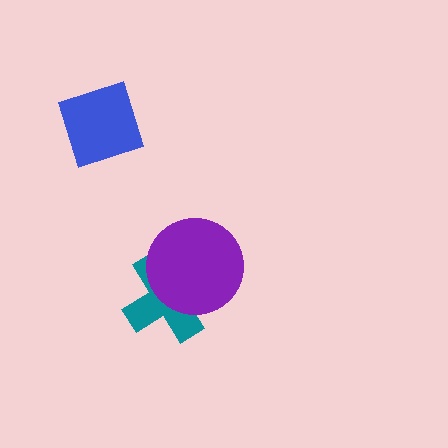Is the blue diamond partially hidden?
No, no other shape covers it.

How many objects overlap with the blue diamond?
0 objects overlap with the blue diamond.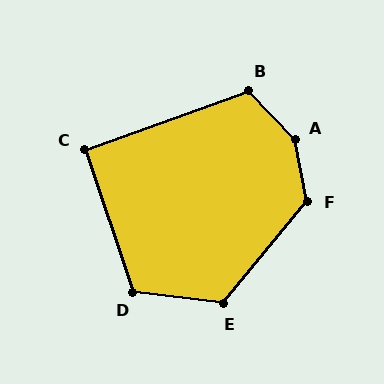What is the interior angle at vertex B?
Approximately 114 degrees (obtuse).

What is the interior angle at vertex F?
Approximately 129 degrees (obtuse).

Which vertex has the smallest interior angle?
C, at approximately 91 degrees.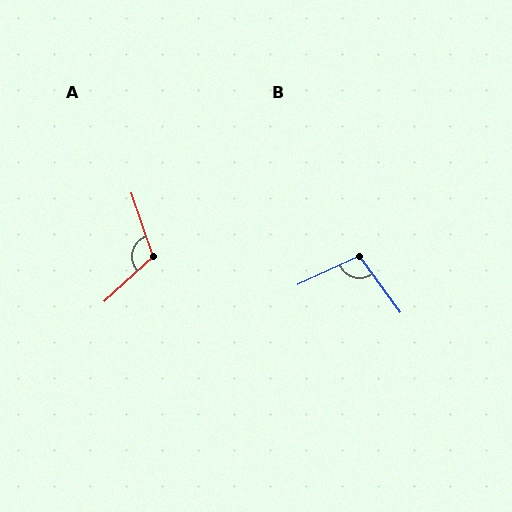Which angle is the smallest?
B, at approximately 101 degrees.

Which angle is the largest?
A, at approximately 114 degrees.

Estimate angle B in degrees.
Approximately 101 degrees.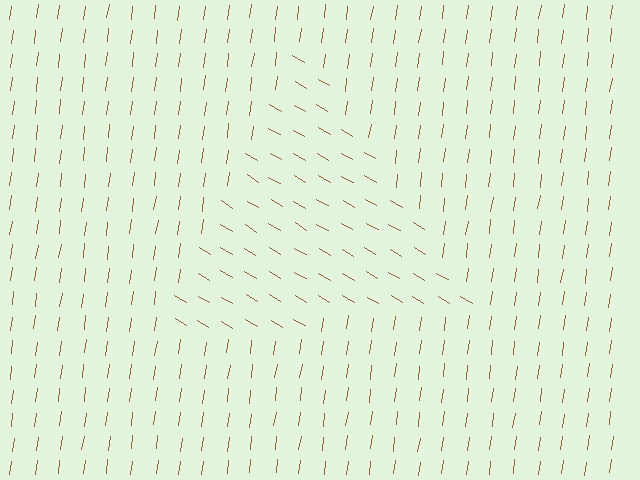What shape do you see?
I see a triangle.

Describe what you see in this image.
The image is filled with small brown line segments. A triangle region in the image has lines oriented differently from the surrounding lines, creating a visible texture boundary.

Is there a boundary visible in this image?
Yes, there is a texture boundary formed by a change in line orientation.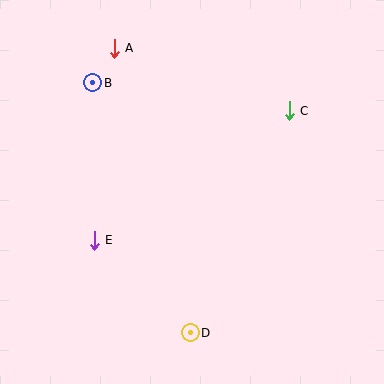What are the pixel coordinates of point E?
Point E is at (94, 240).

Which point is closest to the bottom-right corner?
Point D is closest to the bottom-right corner.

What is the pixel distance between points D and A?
The distance between D and A is 295 pixels.